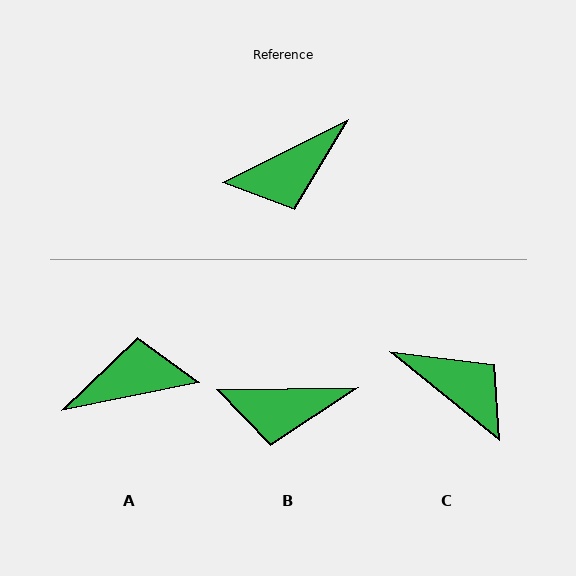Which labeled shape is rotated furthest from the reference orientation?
A, about 165 degrees away.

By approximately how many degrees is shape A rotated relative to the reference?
Approximately 165 degrees counter-clockwise.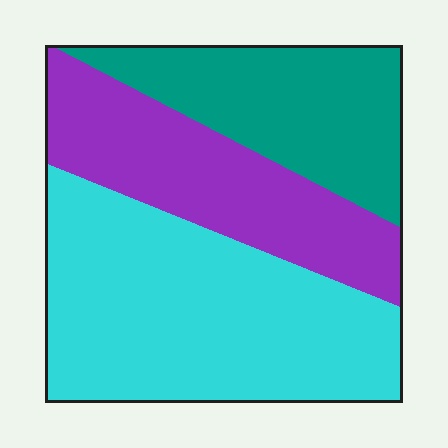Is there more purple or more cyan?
Cyan.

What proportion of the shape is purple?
Purple covers around 30% of the shape.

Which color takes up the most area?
Cyan, at roughly 45%.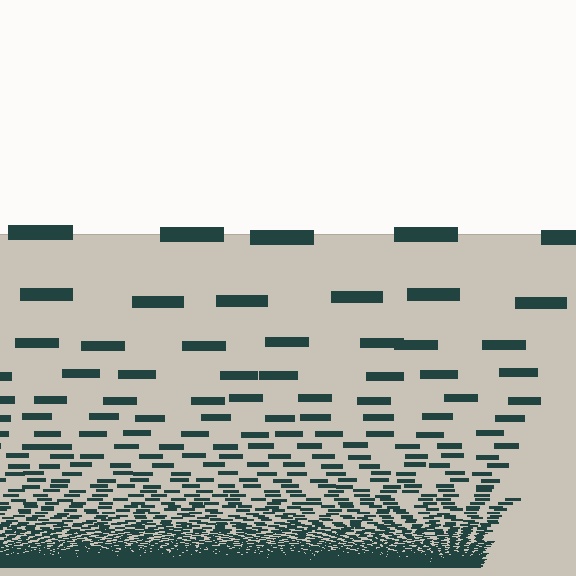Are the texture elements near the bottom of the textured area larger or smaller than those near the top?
Smaller. The gradient is inverted — elements near the bottom are smaller and denser.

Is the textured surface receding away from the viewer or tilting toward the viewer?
The surface appears to tilt toward the viewer. Texture elements get larger and sparser toward the top.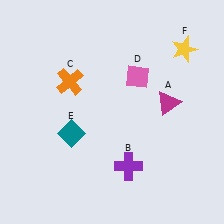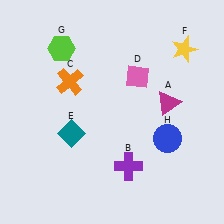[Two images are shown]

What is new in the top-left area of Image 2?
A lime hexagon (G) was added in the top-left area of Image 2.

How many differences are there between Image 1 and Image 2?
There are 2 differences between the two images.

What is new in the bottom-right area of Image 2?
A blue circle (H) was added in the bottom-right area of Image 2.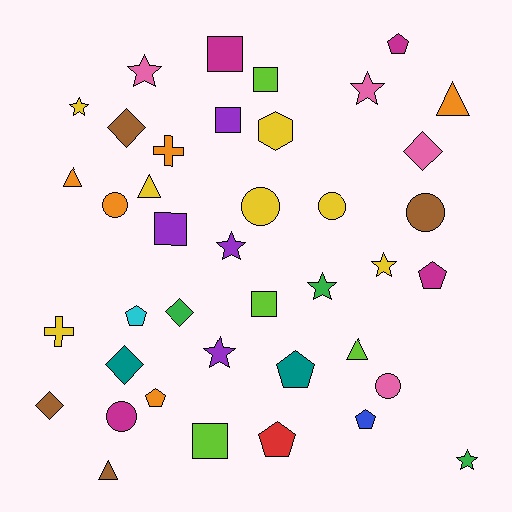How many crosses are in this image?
There are 2 crosses.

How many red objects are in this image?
There is 1 red object.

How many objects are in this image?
There are 40 objects.